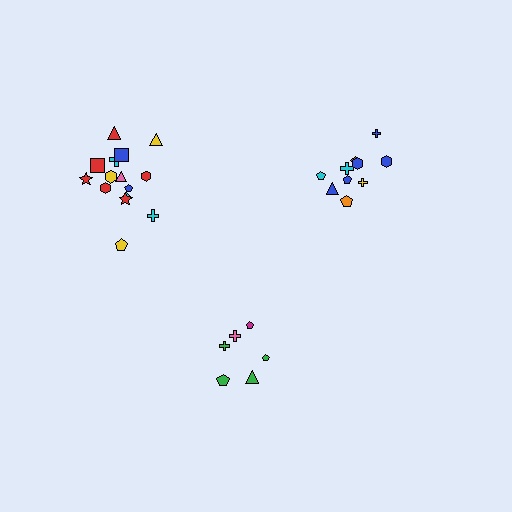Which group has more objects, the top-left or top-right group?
The top-left group.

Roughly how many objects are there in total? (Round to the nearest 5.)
Roughly 30 objects in total.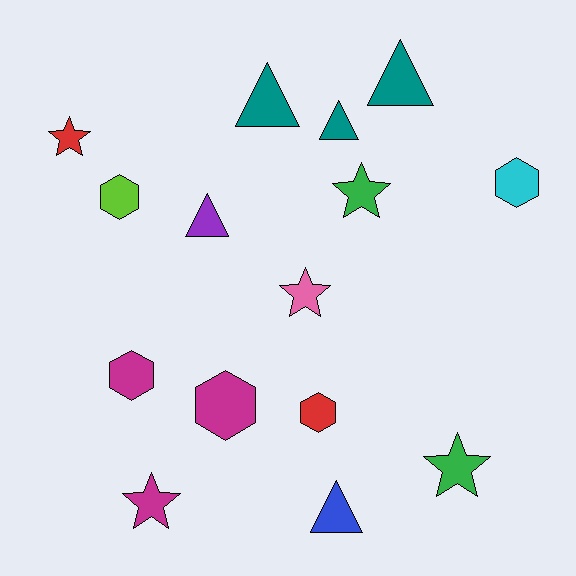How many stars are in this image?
There are 5 stars.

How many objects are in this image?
There are 15 objects.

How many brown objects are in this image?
There are no brown objects.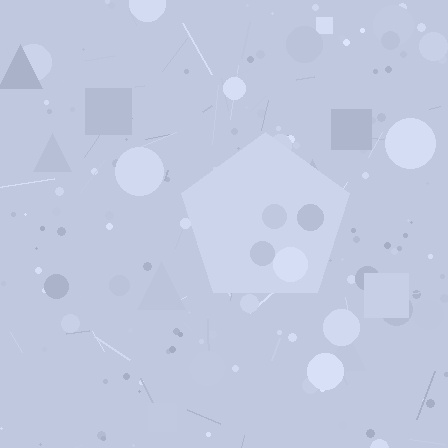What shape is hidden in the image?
A pentagon is hidden in the image.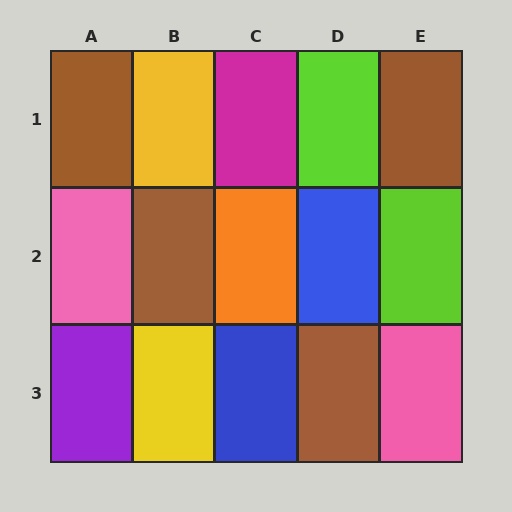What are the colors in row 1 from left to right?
Brown, yellow, magenta, lime, brown.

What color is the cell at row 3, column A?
Purple.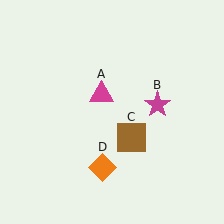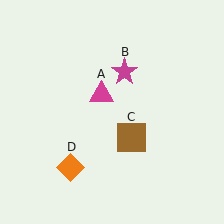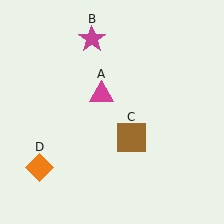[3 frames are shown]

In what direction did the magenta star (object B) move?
The magenta star (object B) moved up and to the left.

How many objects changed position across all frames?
2 objects changed position: magenta star (object B), orange diamond (object D).